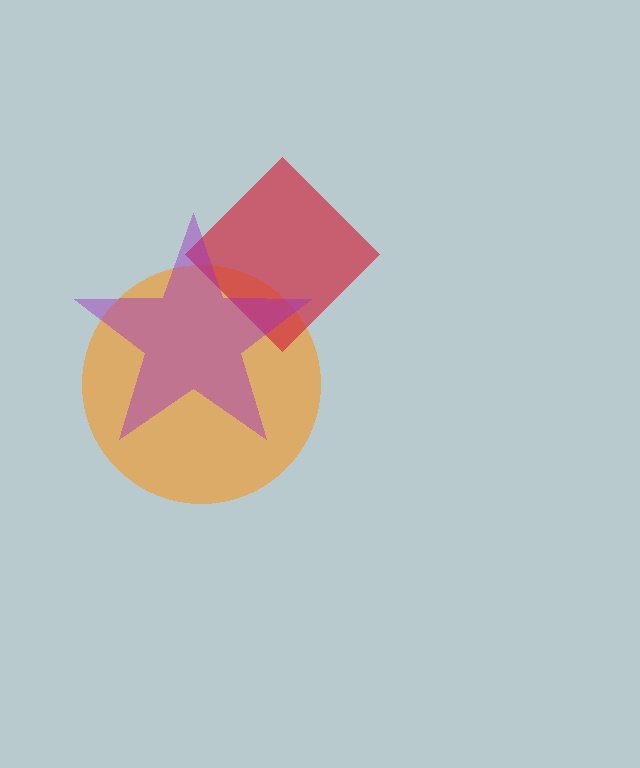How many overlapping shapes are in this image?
There are 3 overlapping shapes in the image.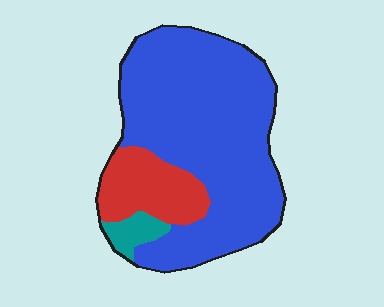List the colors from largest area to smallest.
From largest to smallest: blue, red, teal.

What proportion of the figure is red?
Red takes up less than a quarter of the figure.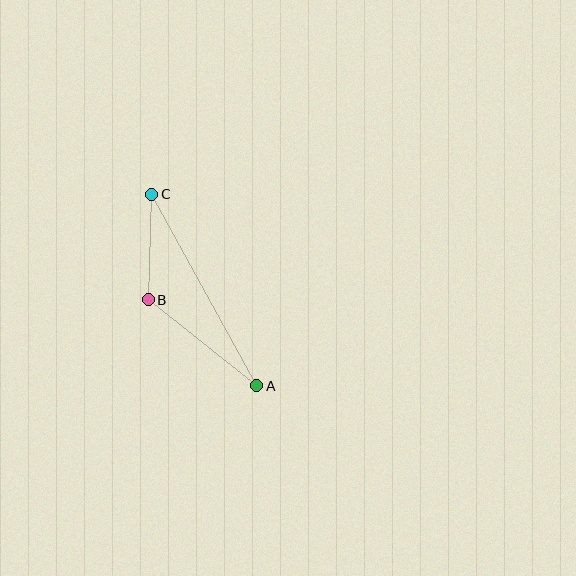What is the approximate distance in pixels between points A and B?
The distance between A and B is approximately 139 pixels.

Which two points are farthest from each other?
Points A and C are farthest from each other.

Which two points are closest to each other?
Points B and C are closest to each other.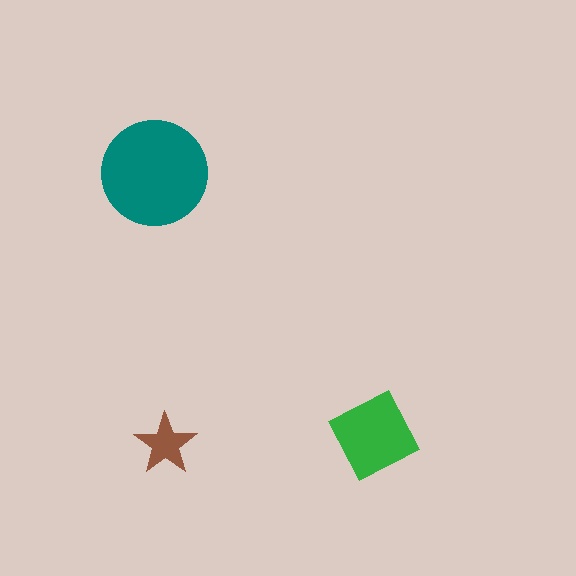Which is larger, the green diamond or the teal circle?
The teal circle.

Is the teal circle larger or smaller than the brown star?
Larger.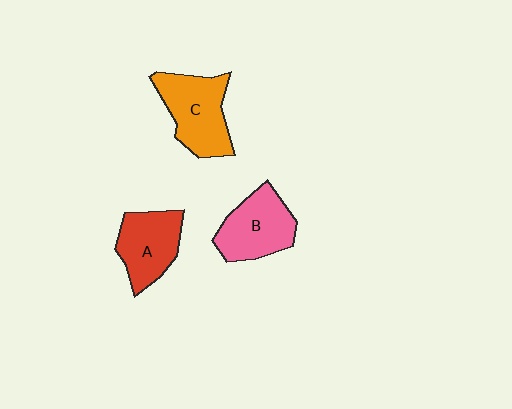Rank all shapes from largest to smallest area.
From largest to smallest: C (orange), B (pink), A (red).